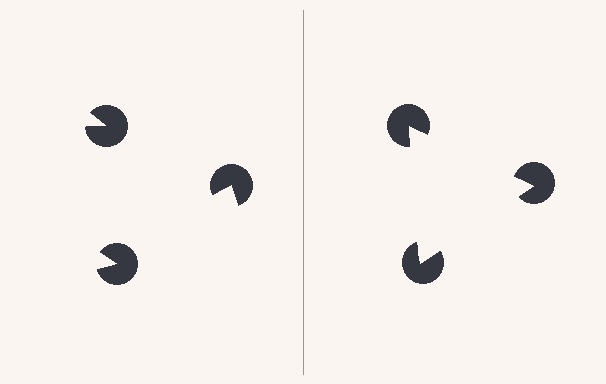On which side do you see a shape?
An illusory triangle appears on the right side. On the left side the wedge cuts are rotated, so no coherent shape forms.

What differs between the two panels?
The pac-man discs are positioned identically on both sides; only the wedge orientations differ. On the right they align to a triangle; on the left they are misaligned.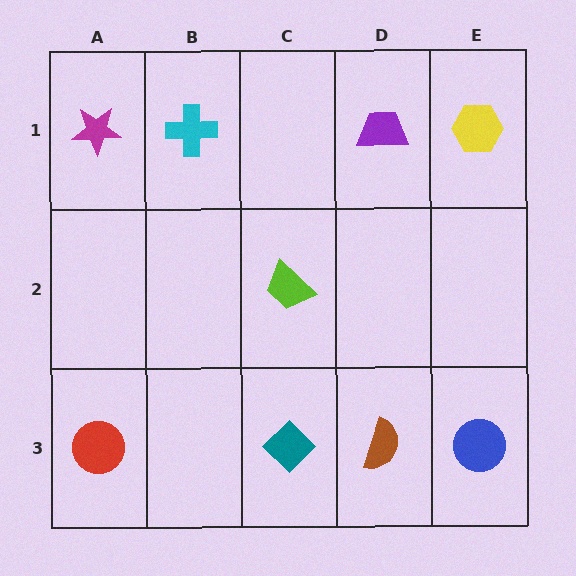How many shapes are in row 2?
1 shape.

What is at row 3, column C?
A teal diamond.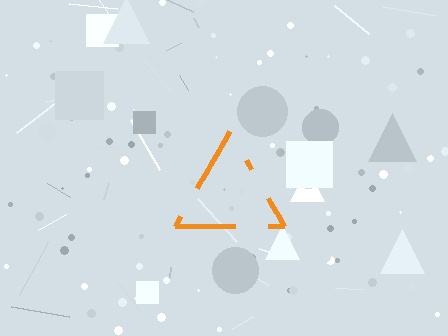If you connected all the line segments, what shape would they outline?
They would outline a triangle.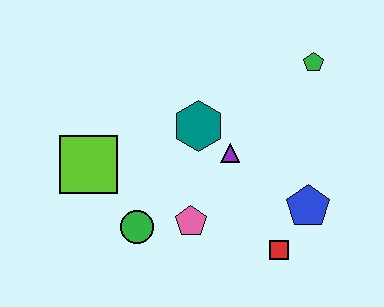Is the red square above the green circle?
No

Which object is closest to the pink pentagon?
The green circle is closest to the pink pentagon.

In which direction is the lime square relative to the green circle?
The lime square is above the green circle.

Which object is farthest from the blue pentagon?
The lime square is farthest from the blue pentagon.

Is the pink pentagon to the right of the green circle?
Yes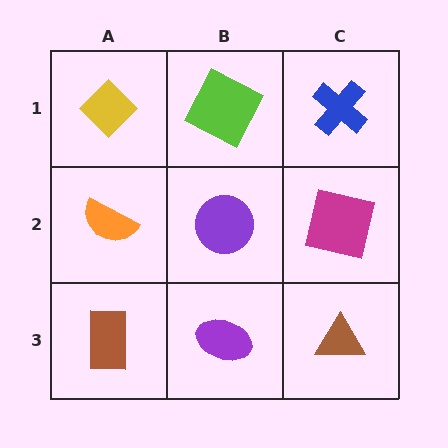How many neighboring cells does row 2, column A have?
3.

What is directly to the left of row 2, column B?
An orange semicircle.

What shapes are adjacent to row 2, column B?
A lime square (row 1, column B), a purple ellipse (row 3, column B), an orange semicircle (row 2, column A), a magenta square (row 2, column C).